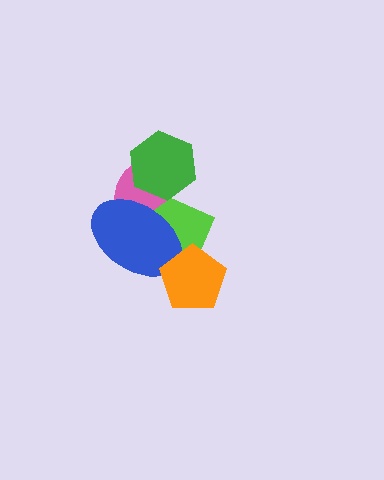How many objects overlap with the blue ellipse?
3 objects overlap with the blue ellipse.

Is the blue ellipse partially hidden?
Yes, it is partially covered by another shape.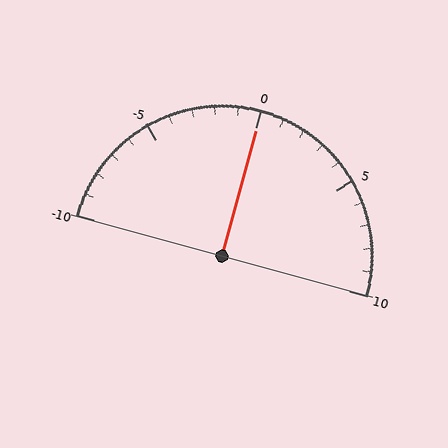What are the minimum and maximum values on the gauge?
The gauge ranges from -10 to 10.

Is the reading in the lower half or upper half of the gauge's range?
The reading is in the upper half of the range (-10 to 10).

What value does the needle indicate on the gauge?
The needle indicates approximately 0.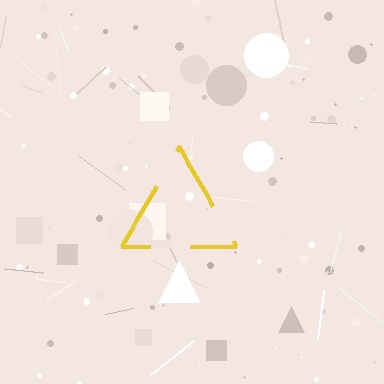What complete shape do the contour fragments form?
The contour fragments form a triangle.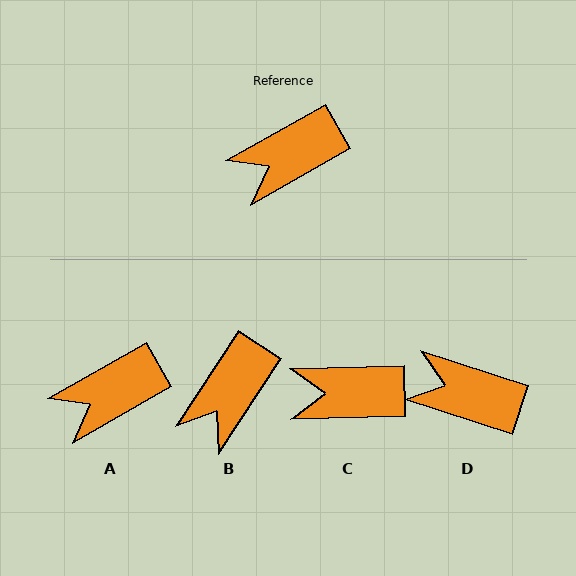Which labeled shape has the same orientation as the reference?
A.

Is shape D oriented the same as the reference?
No, it is off by about 48 degrees.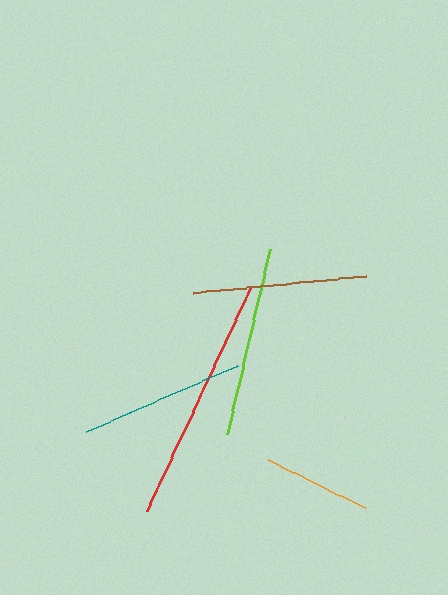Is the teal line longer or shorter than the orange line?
The teal line is longer than the orange line.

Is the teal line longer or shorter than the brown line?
The brown line is longer than the teal line.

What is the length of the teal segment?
The teal segment is approximately 166 pixels long.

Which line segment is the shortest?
The orange line is the shortest at approximately 109 pixels.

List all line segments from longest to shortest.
From longest to shortest: red, lime, brown, teal, orange.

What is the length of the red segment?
The red segment is approximately 247 pixels long.